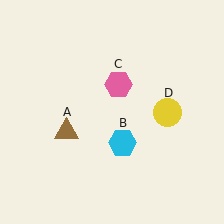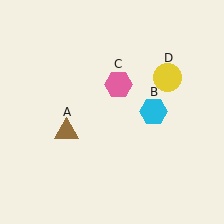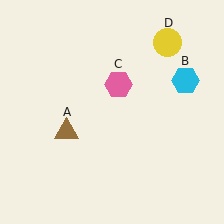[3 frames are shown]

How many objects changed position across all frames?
2 objects changed position: cyan hexagon (object B), yellow circle (object D).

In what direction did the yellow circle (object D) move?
The yellow circle (object D) moved up.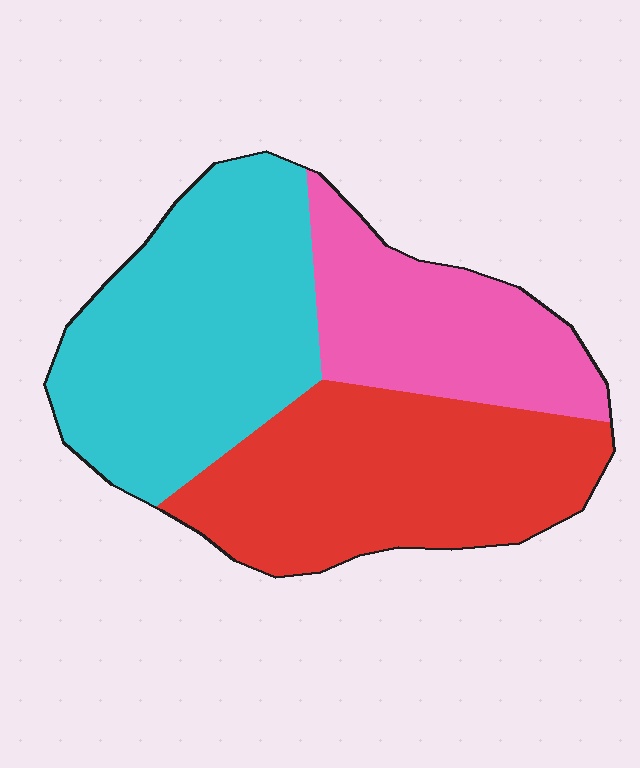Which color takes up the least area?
Pink, at roughly 25%.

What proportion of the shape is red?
Red takes up about three eighths (3/8) of the shape.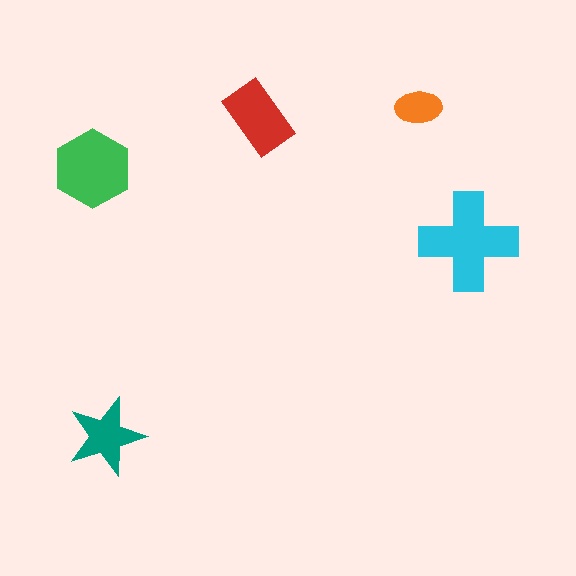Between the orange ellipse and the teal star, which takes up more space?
The teal star.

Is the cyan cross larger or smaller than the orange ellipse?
Larger.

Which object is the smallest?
The orange ellipse.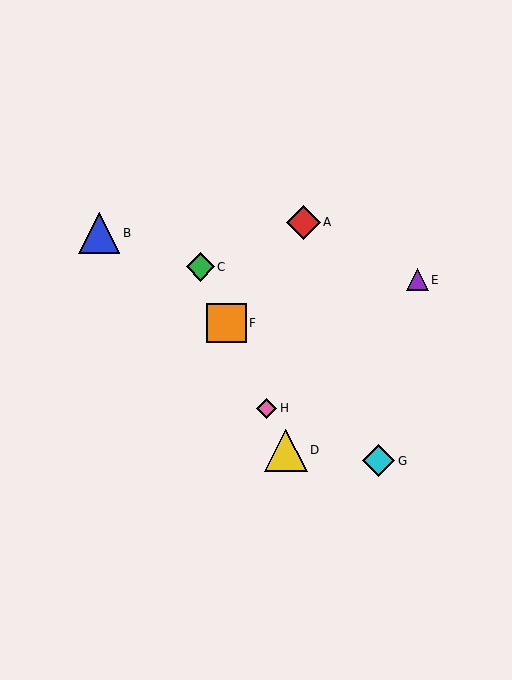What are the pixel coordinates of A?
Object A is at (303, 222).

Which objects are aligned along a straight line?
Objects C, D, F, H are aligned along a straight line.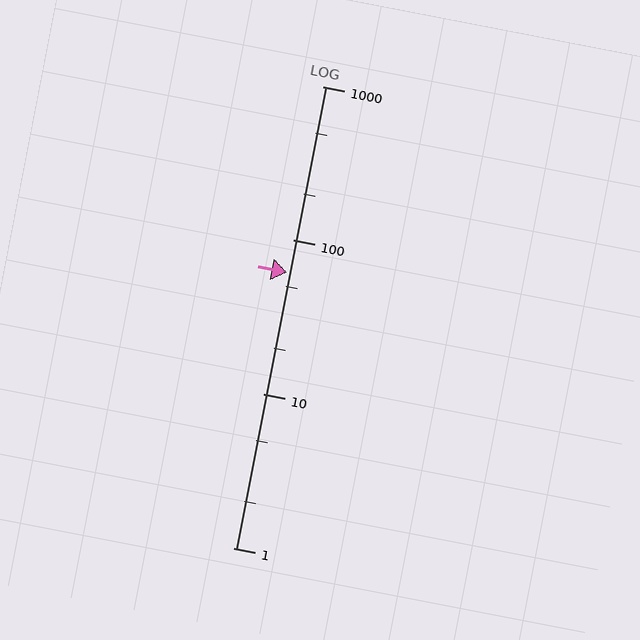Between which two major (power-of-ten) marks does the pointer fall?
The pointer is between 10 and 100.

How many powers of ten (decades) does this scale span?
The scale spans 3 decades, from 1 to 1000.